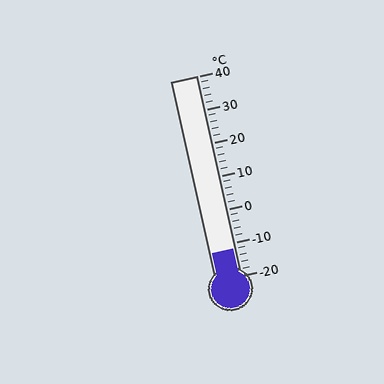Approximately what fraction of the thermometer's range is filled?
The thermometer is filled to approximately 15% of its range.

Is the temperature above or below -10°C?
The temperature is below -10°C.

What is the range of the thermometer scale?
The thermometer scale ranges from -20°C to 40°C.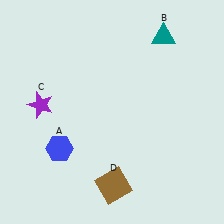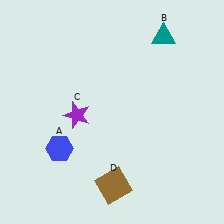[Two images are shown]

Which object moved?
The purple star (C) moved right.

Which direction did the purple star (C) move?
The purple star (C) moved right.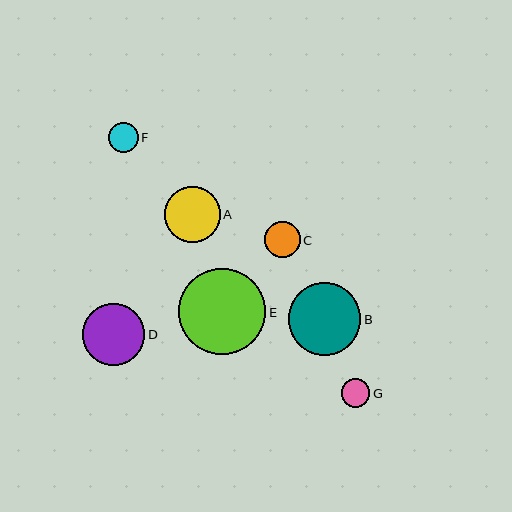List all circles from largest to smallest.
From largest to smallest: E, B, D, A, C, F, G.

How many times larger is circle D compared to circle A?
Circle D is approximately 1.1 times the size of circle A.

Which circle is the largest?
Circle E is the largest with a size of approximately 87 pixels.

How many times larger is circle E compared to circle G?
Circle E is approximately 3.1 times the size of circle G.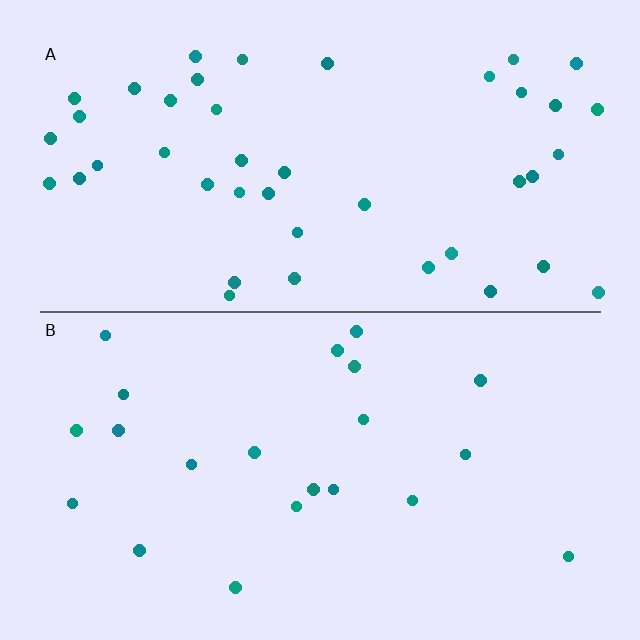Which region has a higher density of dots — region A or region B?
A (the top).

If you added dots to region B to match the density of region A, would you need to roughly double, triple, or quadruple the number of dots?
Approximately double.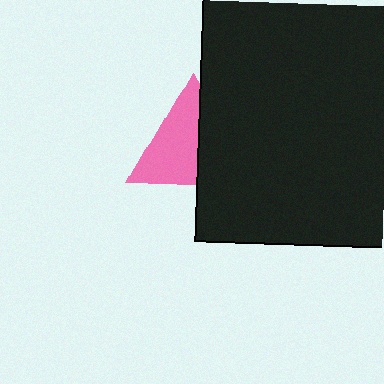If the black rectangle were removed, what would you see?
You would see the complete pink triangle.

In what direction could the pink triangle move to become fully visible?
The pink triangle could move left. That would shift it out from behind the black rectangle entirely.